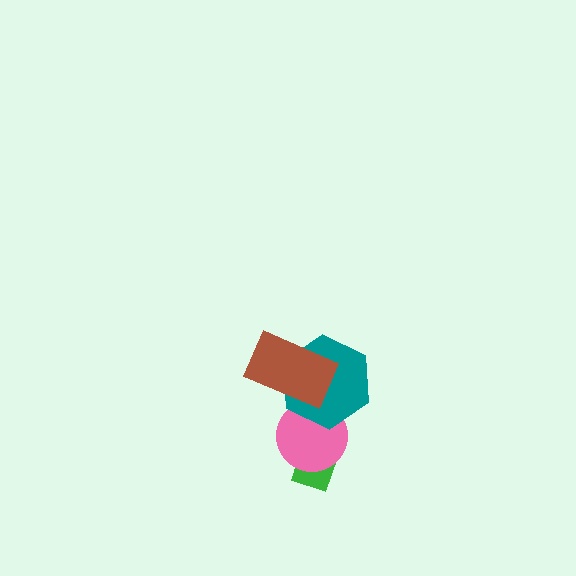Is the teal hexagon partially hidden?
Yes, it is partially covered by another shape.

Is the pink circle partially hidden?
Yes, it is partially covered by another shape.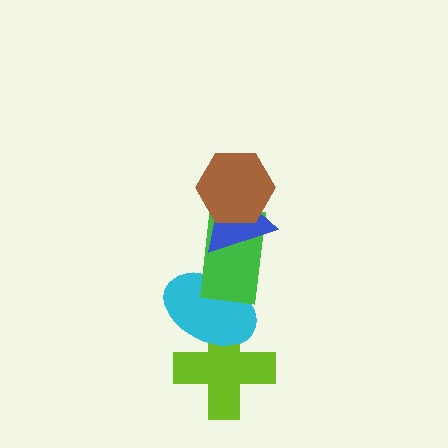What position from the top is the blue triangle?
The blue triangle is 2nd from the top.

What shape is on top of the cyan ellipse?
The green rectangle is on top of the cyan ellipse.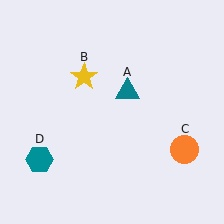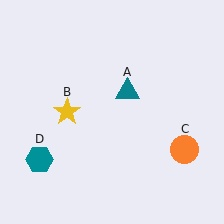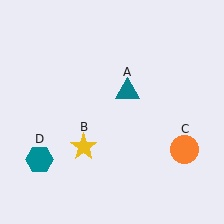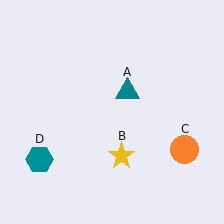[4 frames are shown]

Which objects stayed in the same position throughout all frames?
Teal triangle (object A) and orange circle (object C) and teal hexagon (object D) remained stationary.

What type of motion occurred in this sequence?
The yellow star (object B) rotated counterclockwise around the center of the scene.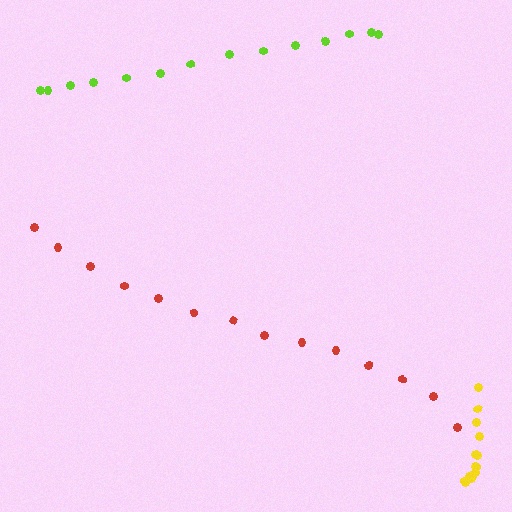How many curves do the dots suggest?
There are 3 distinct paths.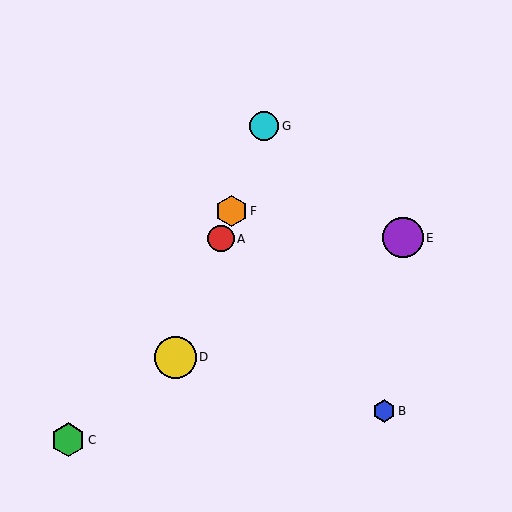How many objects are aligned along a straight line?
4 objects (A, D, F, G) are aligned along a straight line.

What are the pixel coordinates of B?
Object B is at (384, 411).